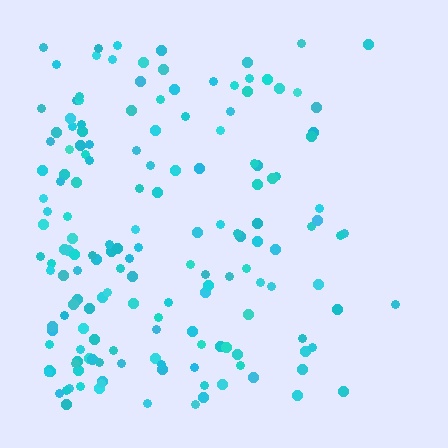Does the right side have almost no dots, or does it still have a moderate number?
Still a moderate number, just noticeably fewer than the left.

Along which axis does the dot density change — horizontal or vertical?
Horizontal.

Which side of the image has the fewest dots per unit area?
The right.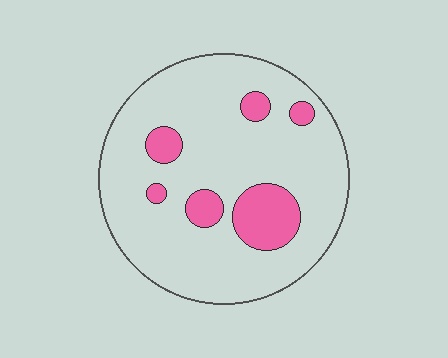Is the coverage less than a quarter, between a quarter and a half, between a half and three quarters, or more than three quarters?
Less than a quarter.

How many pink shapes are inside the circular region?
6.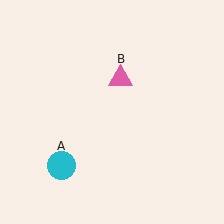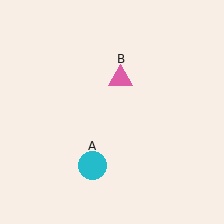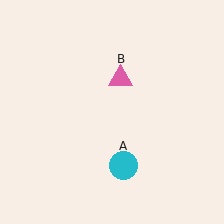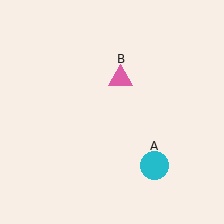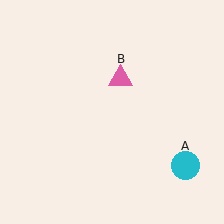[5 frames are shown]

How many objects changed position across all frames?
1 object changed position: cyan circle (object A).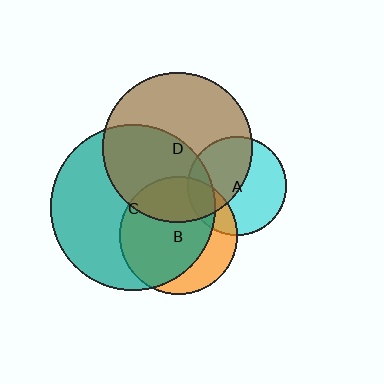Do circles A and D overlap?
Yes.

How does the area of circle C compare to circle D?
Approximately 1.2 times.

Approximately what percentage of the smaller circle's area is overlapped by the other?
Approximately 50%.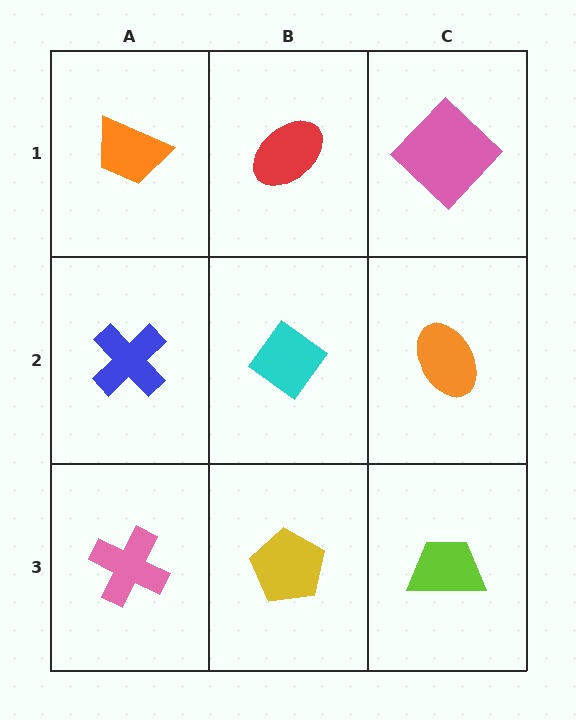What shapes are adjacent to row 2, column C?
A pink diamond (row 1, column C), a lime trapezoid (row 3, column C), a cyan diamond (row 2, column B).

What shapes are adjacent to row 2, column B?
A red ellipse (row 1, column B), a yellow pentagon (row 3, column B), a blue cross (row 2, column A), an orange ellipse (row 2, column C).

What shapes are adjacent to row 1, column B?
A cyan diamond (row 2, column B), an orange trapezoid (row 1, column A), a pink diamond (row 1, column C).